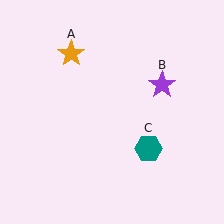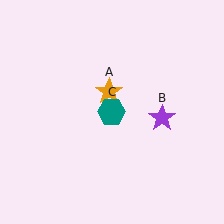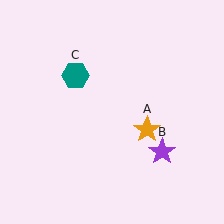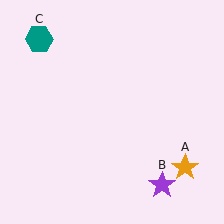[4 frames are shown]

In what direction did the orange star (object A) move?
The orange star (object A) moved down and to the right.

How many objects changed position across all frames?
3 objects changed position: orange star (object A), purple star (object B), teal hexagon (object C).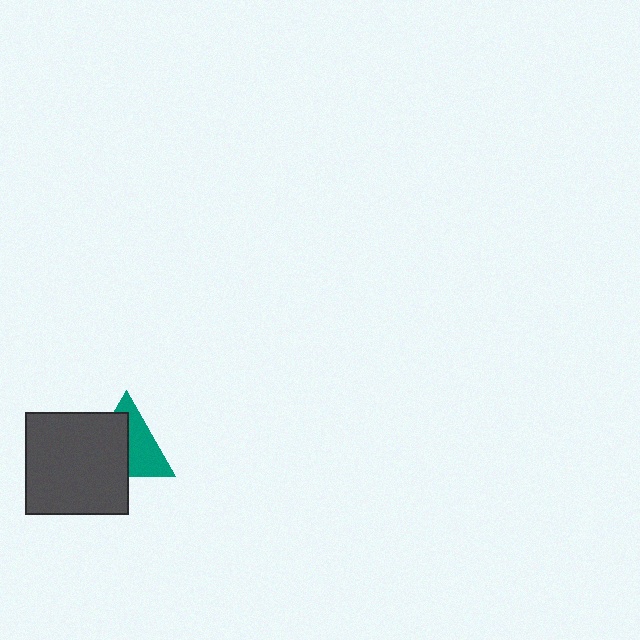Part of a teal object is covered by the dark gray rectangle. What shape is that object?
It is a triangle.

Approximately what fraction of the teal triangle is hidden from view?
Roughly 52% of the teal triangle is hidden behind the dark gray rectangle.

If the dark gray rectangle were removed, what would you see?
You would see the complete teal triangle.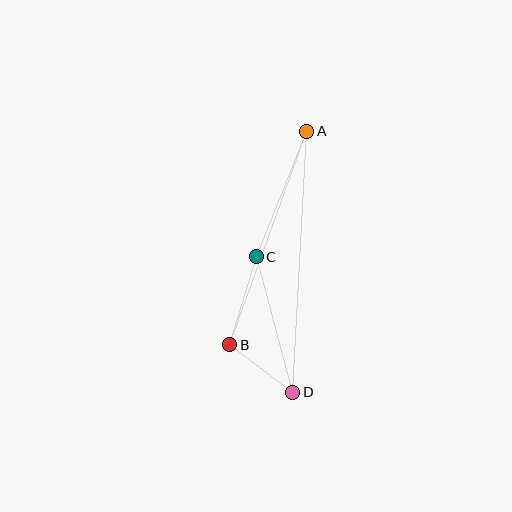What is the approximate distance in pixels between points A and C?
The distance between A and C is approximately 136 pixels.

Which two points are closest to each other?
Points B and D are closest to each other.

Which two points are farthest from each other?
Points A and D are farthest from each other.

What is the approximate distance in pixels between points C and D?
The distance between C and D is approximately 140 pixels.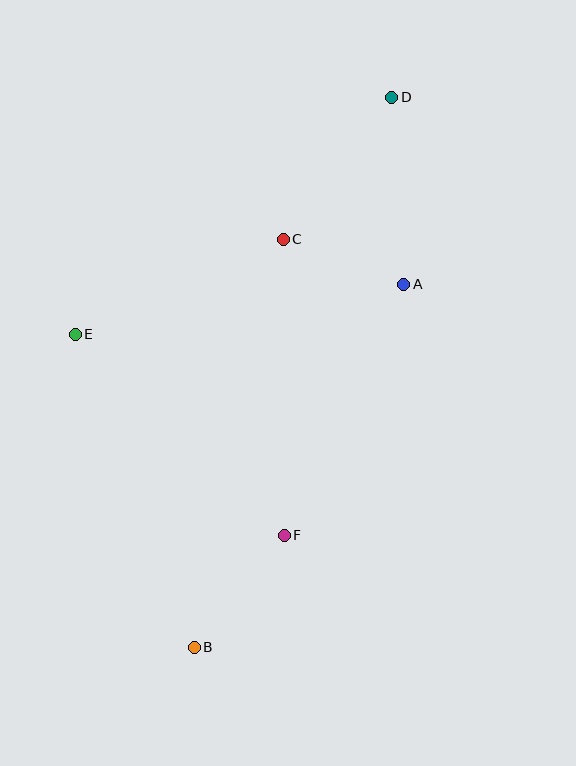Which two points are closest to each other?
Points A and C are closest to each other.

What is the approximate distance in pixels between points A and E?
The distance between A and E is approximately 332 pixels.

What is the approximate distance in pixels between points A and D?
The distance between A and D is approximately 187 pixels.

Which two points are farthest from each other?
Points B and D are farthest from each other.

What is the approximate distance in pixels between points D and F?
The distance between D and F is approximately 451 pixels.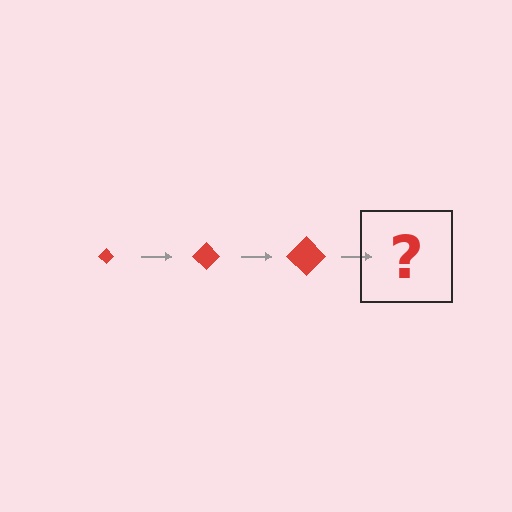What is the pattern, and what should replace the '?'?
The pattern is that the diamond gets progressively larger each step. The '?' should be a red diamond, larger than the previous one.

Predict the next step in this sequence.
The next step is a red diamond, larger than the previous one.